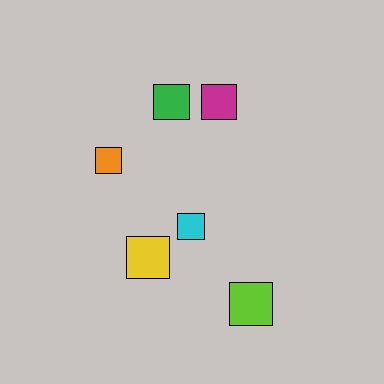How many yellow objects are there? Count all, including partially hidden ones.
There is 1 yellow object.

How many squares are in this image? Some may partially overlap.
There are 6 squares.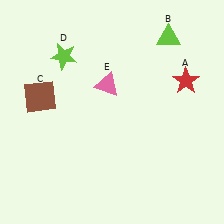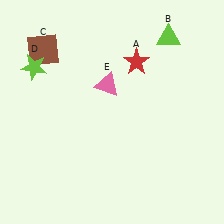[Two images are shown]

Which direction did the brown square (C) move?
The brown square (C) moved up.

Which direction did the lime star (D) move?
The lime star (D) moved left.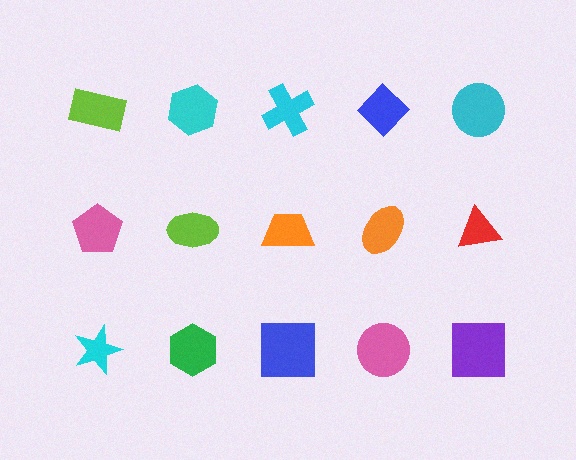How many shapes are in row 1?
5 shapes.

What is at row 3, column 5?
A purple square.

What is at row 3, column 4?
A pink circle.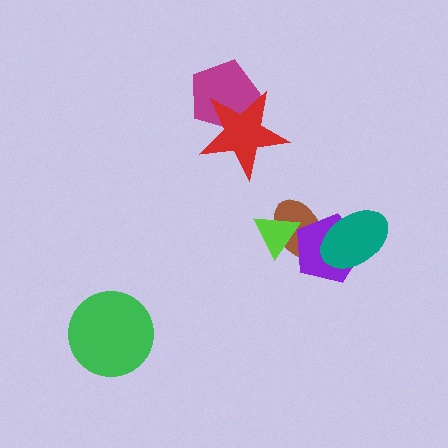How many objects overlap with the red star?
1 object overlaps with the red star.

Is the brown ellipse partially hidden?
Yes, it is partially covered by another shape.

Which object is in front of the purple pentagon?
The teal ellipse is in front of the purple pentagon.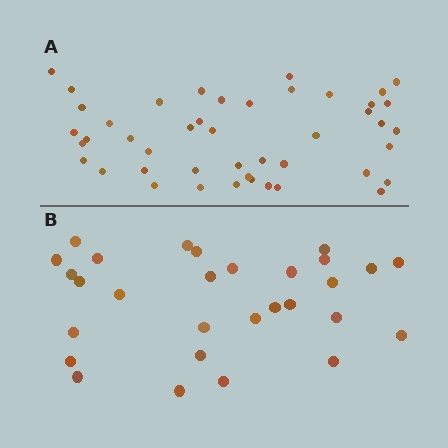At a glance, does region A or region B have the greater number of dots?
Region A (the top region) has more dots.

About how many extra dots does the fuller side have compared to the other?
Region A has approximately 15 more dots than region B.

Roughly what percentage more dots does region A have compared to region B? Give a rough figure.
About 55% more.